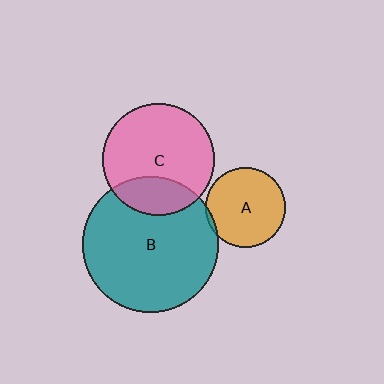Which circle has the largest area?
Circle B (teal).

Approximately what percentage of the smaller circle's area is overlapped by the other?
Approximately 25%.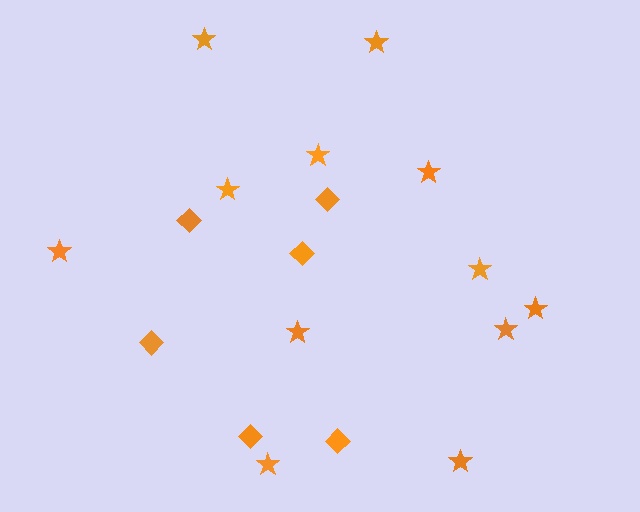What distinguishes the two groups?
There are 2 groups: one group of diamonds (6) and one group of stars (12).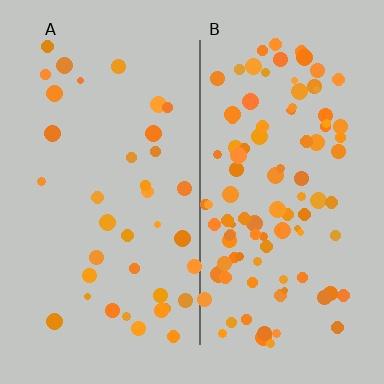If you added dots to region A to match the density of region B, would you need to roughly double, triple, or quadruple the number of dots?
Approximately triple.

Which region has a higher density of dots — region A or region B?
B (the right).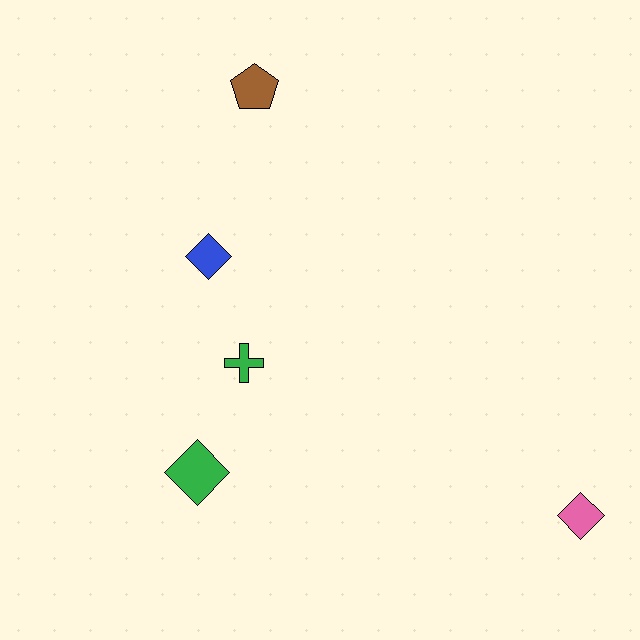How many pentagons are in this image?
There is 1 pentagon.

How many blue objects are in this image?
There is 1 blue object.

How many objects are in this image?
There are 5 objects.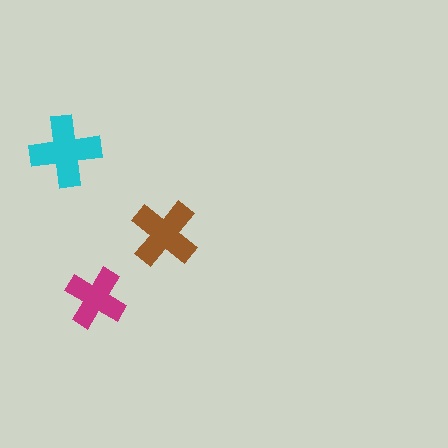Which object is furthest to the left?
The cyan cross is leftmost.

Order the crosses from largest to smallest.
the cyan one, the brown one, the magenta one.